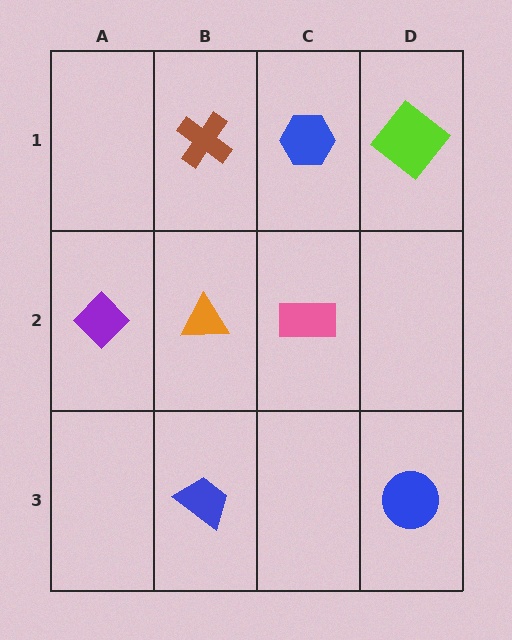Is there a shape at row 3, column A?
No, that cell is empty.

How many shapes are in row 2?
3 shapes.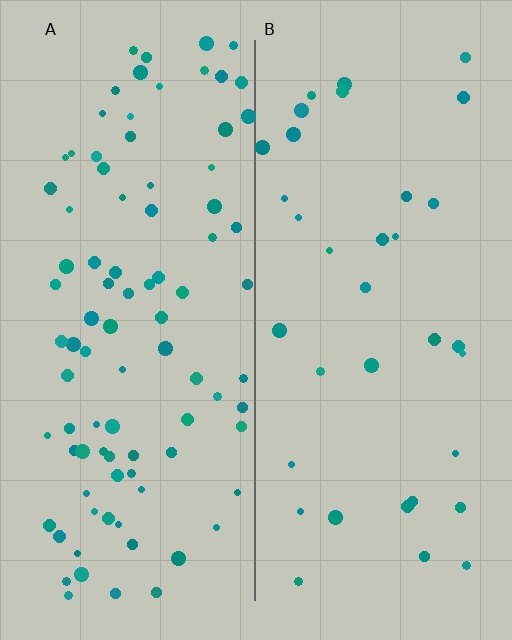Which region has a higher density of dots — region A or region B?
A (the left).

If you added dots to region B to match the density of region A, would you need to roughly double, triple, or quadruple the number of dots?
Approximately triple.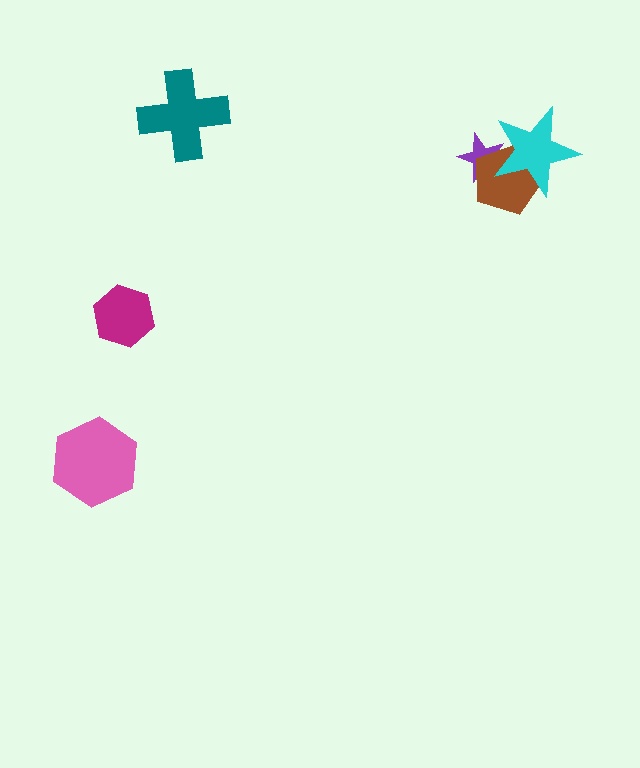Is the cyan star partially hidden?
No, no other shape covers it.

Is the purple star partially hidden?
Yes, it is partially covered by another shape.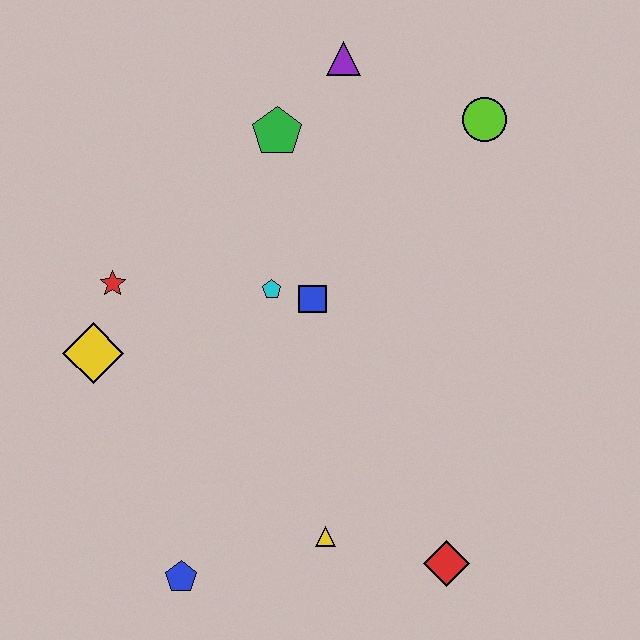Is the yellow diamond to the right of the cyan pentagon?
No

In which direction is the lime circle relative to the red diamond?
The lime circle is above the red diamond.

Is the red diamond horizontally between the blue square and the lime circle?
Yes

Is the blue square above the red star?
No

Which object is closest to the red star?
The yellow diamond is closest to the red star.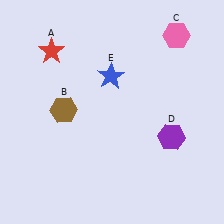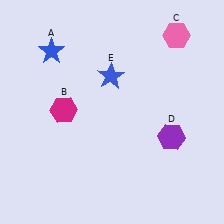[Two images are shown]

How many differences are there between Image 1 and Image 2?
There are 2 differences between the two images.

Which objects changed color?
A changed from red to blue. B changed from brown to magenta.